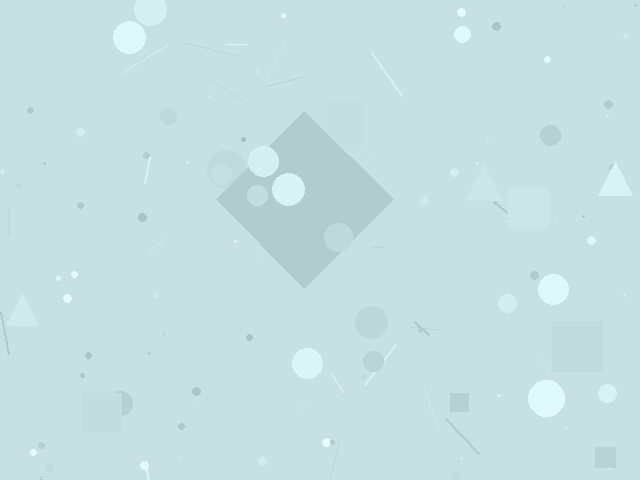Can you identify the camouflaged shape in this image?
The camouflaged shape is a diamond.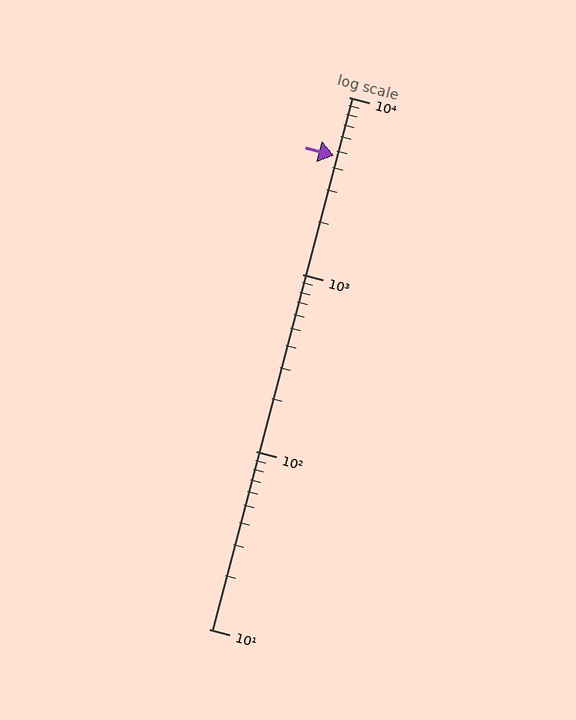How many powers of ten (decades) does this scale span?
The scale spans 3 decades, from 10 to 10000.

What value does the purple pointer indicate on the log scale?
The pointer indicates approximately 4700.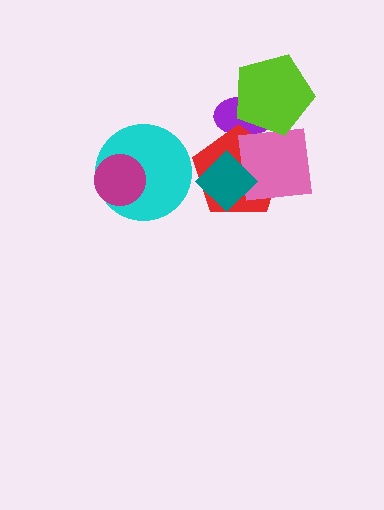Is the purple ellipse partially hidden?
Yes, it is partially covered by another shape.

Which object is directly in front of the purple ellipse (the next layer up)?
The red pentagon is directly in front of the purple ellipse.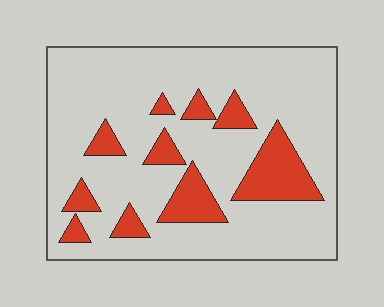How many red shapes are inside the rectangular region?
10.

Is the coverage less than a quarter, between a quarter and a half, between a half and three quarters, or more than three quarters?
Less than a quarter.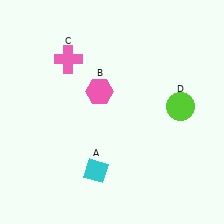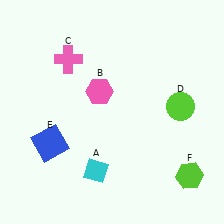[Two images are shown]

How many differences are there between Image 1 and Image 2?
There are 2 differences between the two images.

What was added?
A blue square (E), a lime hexagon (F) were added in Image 2.